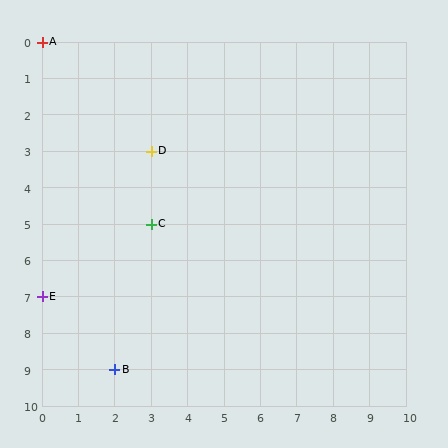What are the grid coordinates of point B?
Point B is at grid coordinates (2, 9).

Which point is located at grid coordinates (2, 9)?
Point B is at (2, 9).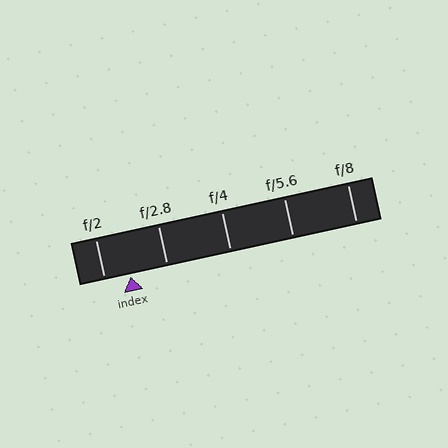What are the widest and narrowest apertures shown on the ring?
The widest aperture shown is f/2 and the narrowest is f/8.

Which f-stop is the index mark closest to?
The index mark is closest to f/2.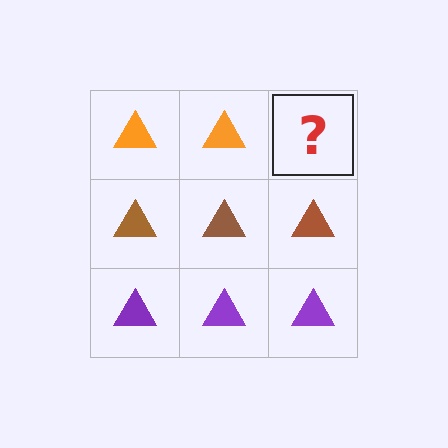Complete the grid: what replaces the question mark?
The question mark should be replaced with an orange triangle.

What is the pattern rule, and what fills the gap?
The rule is that each row has a consistent color. The gap should be filled with an orange triangle.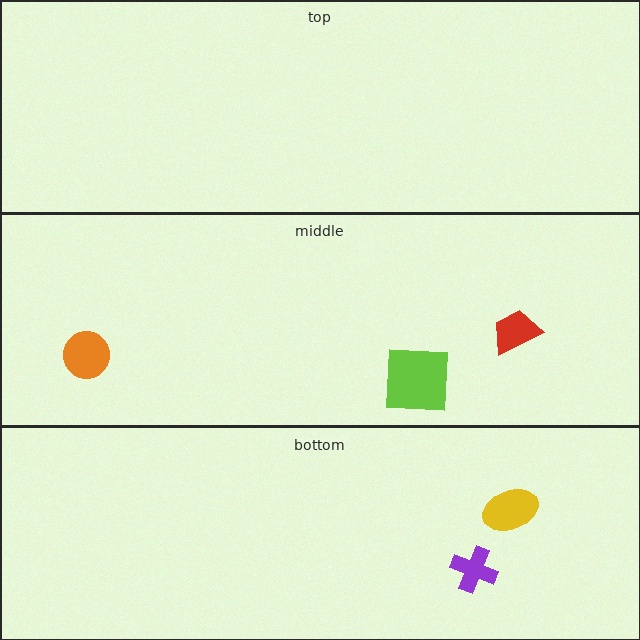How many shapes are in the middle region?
3.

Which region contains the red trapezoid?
The middle region.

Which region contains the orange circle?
The middle region.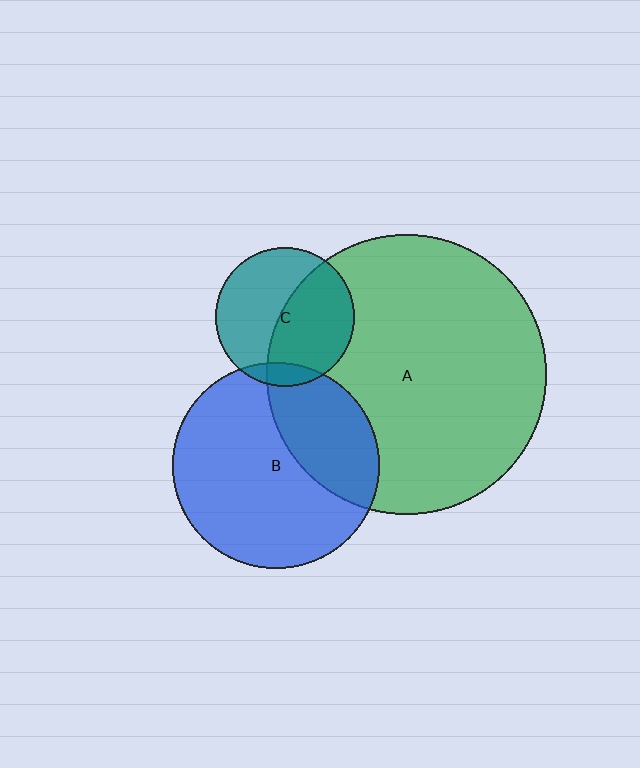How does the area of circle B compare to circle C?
Approximately 2.2 times.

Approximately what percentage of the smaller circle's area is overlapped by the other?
Approximately 10%.